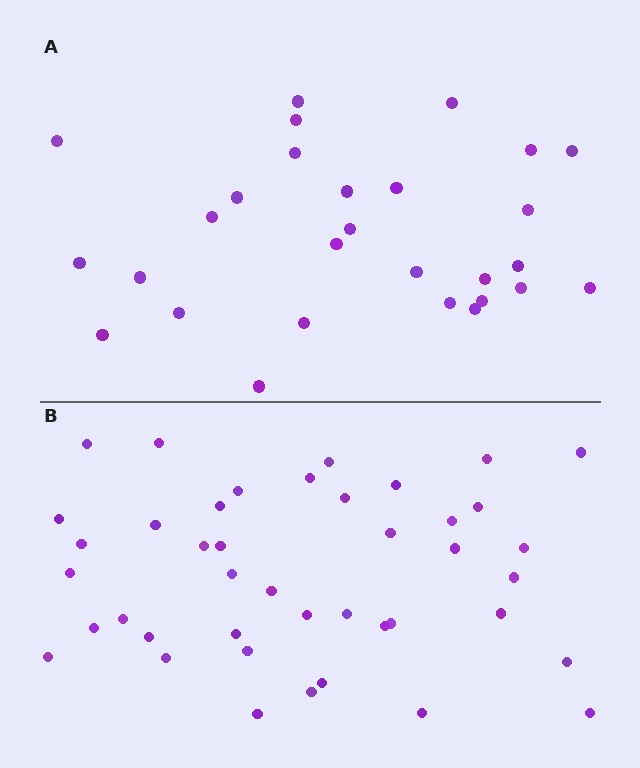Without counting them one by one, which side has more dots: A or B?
Region B (the bottom region) has more dots.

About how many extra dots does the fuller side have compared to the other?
Region B has approximately 15 more dots than region A.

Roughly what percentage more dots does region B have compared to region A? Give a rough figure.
About 50% more.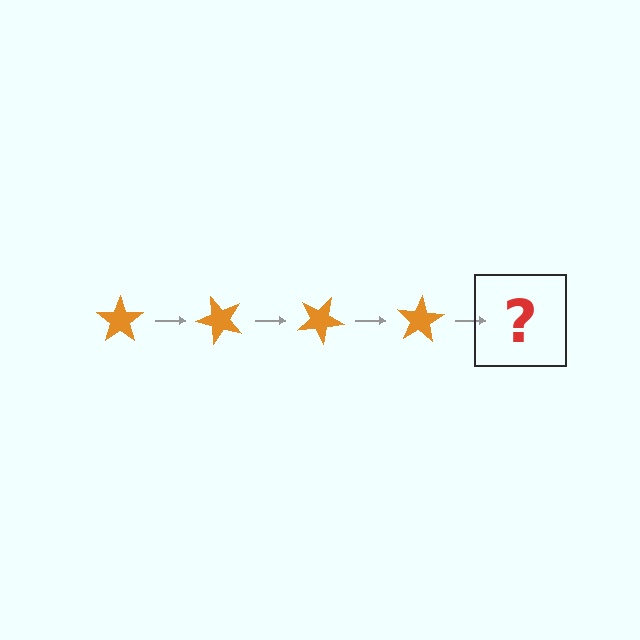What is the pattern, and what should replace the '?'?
The pattern is that the star rotates 50 degrees each step. The '?' should be an orange star rotated 200 degrees.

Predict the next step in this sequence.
The next step is an orange star rotated 200 degrees.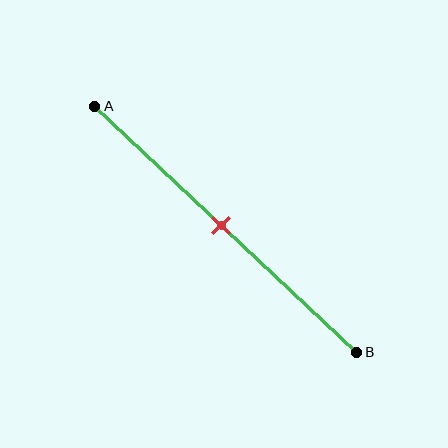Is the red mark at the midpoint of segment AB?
Yes, the mark is approximately at the midpoint.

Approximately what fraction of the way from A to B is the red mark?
The red mark is approximately 50% of the way from A to B.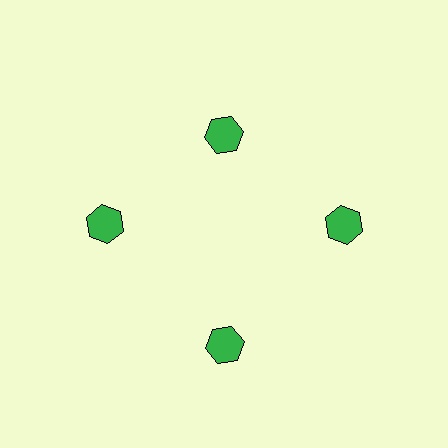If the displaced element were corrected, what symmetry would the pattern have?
It would have 4-fold rotational symmetry — the pattern would map onto itself every 90 degrees.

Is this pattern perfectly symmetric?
No. The 4 green hexagons are arranged in a ring, but one element near the 12 o'clock position is pulled inward toward the center, breaking the 4-fold rotational symmetry.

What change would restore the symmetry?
The symmetry would be restored by moving it outward, back onto the ring so that all 4 hexagons sit at equal angles and equal distance from the center.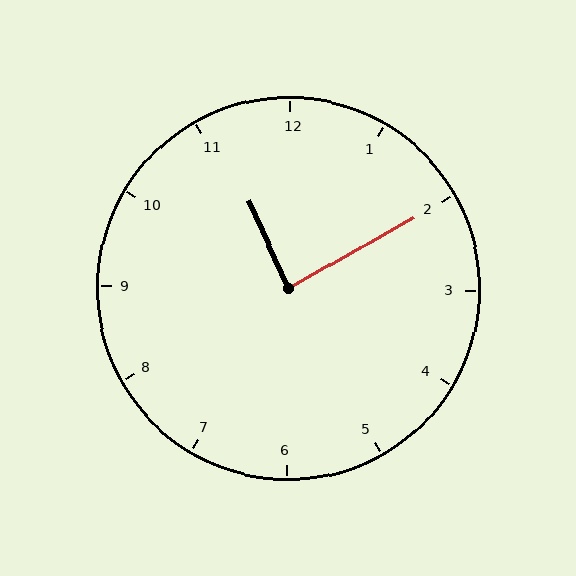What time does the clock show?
11:10.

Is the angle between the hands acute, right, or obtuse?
It is right.